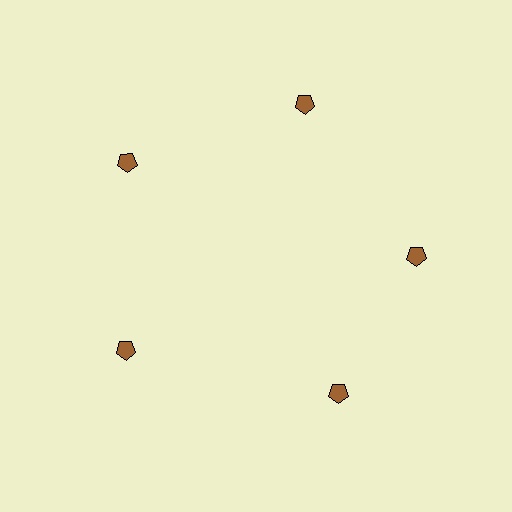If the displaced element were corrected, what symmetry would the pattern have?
It would have 5-fold rotational symmetry — the pattern would map onto itself every 72 degrees.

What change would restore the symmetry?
The symmetry would be restored by rotating it back into even spacing with its neighbors so that all 5 pentagons sit at equal angles and equal distance from the center.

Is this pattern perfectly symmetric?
No. The 5 brown pentagons are arranged in a ring, but one element near the 5 o'clock position is rotated out of alignment along the ring, breaking the 5-fold rotational symmetry.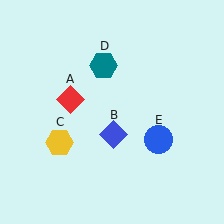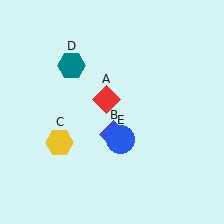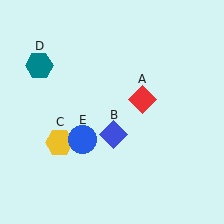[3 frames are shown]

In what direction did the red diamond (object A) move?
The red diamond (object A) moved right.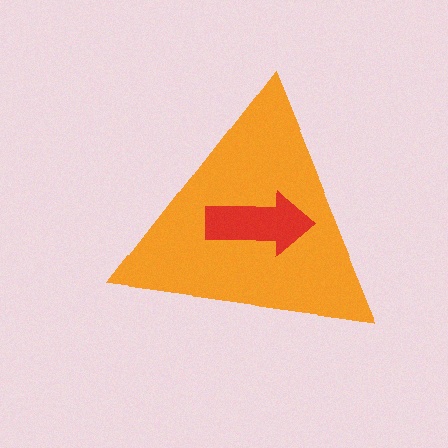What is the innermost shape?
The red arrow.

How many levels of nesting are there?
2.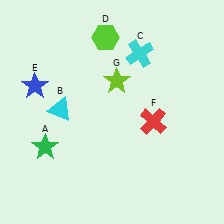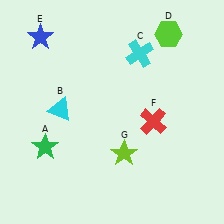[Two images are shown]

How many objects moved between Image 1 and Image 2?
3 objects moved between the two images.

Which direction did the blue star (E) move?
The blue star (E) moved up.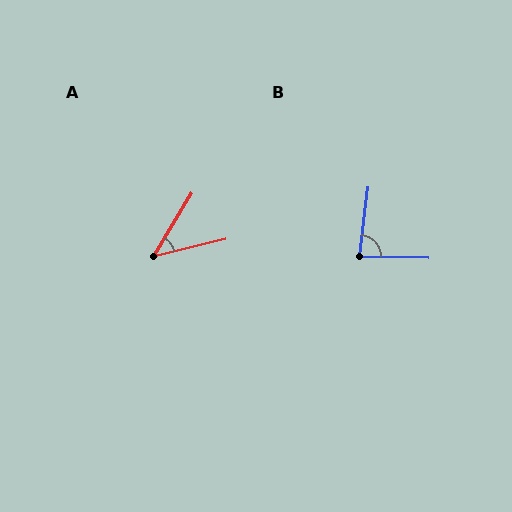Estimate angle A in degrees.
Approximately 45 degrees.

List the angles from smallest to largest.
A (45°), B (85°).